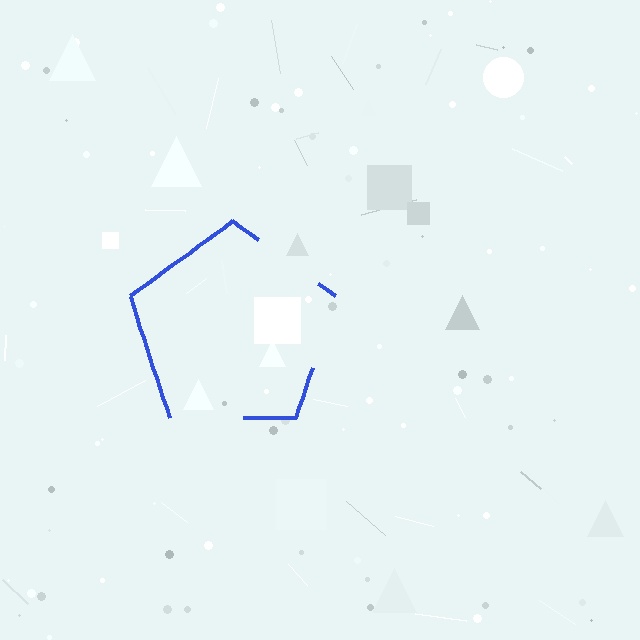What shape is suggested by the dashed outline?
The dashed outline suggests a pentagon.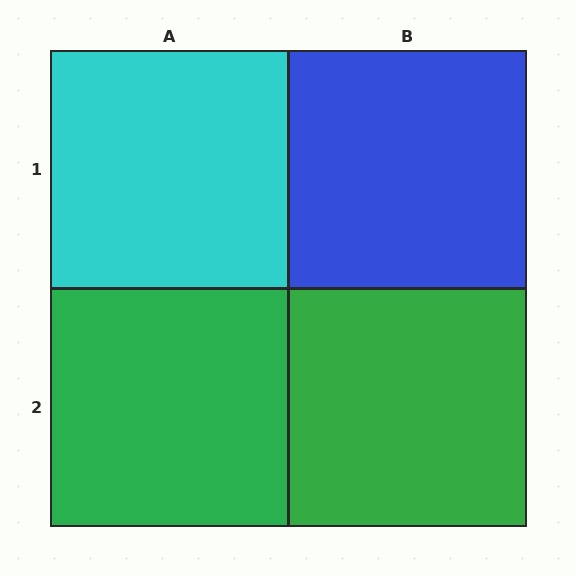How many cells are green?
2 cells are green.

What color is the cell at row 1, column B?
Blue.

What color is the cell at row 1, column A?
Cyan.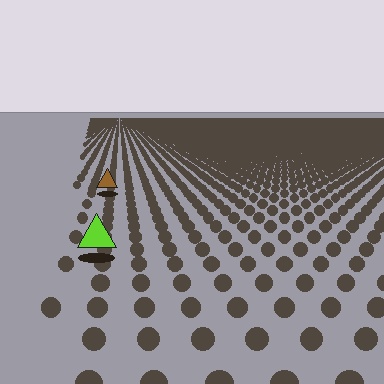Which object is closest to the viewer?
The lime triangle is closest. The texture marks near it are larger and more spread out.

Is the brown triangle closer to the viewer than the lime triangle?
No. The lime triangle is closer — you can tell from the texture gradient: the ground texture is coarser near it.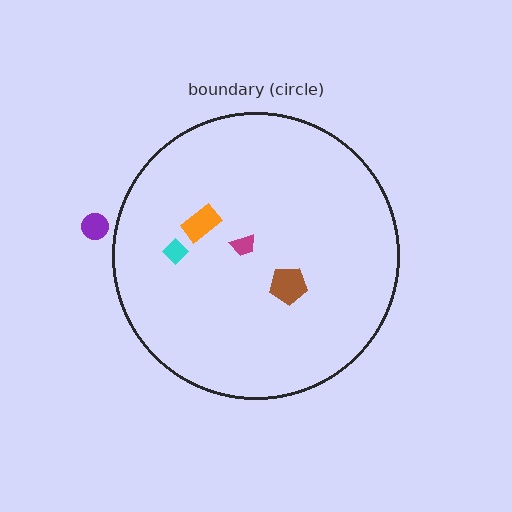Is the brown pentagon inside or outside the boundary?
Inside.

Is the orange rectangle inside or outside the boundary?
Inside.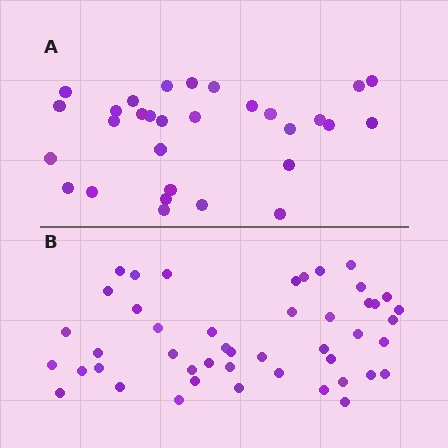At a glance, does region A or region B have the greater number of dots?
Region B (the bottom region) has more dots.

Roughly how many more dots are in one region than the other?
Region B has approximately 15 more dots than region A.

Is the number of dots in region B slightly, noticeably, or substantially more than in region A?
Region B has substantially more. The ratio is roughly 1.5 to 1.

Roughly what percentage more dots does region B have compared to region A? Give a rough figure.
About 55% more.